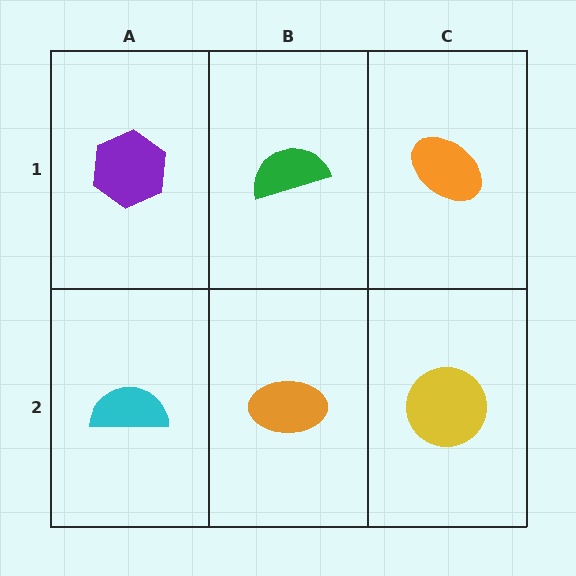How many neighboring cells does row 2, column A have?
2.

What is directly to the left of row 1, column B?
A purple hexagon.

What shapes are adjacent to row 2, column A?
A purple hexagon (row 1, column A), an orange ellipse (row 2, column B).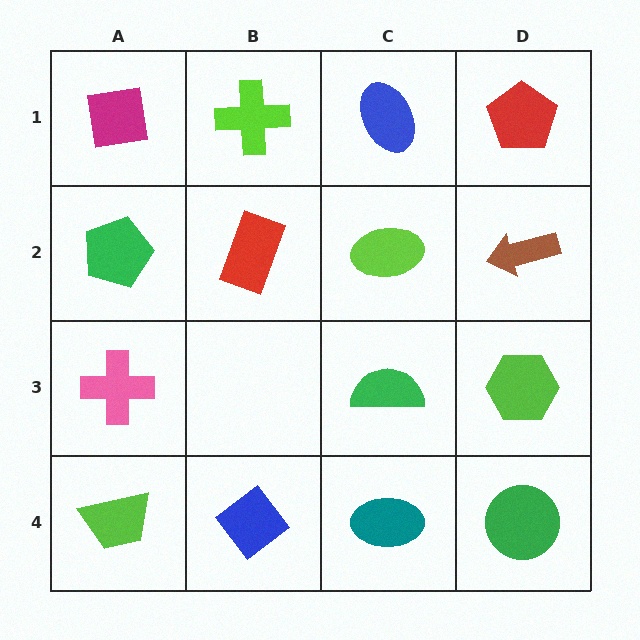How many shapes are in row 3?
3 shapes.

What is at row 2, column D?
A brown arrow.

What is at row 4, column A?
A lime trapezoid.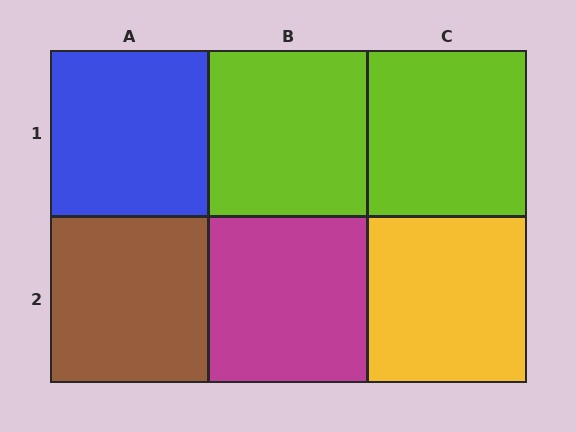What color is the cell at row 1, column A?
Blue.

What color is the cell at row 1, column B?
Lime.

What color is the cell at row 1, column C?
Lime.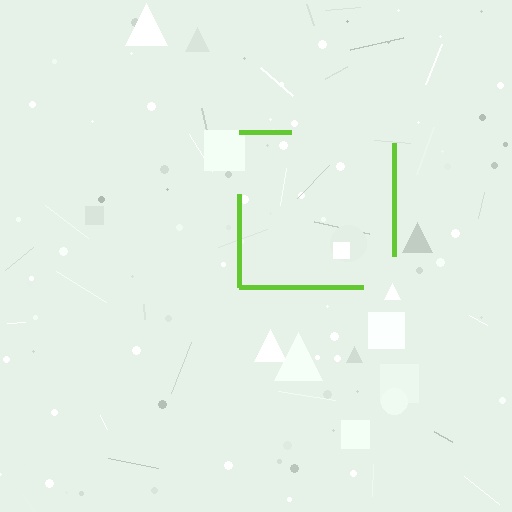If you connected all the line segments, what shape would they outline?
They would outline a square.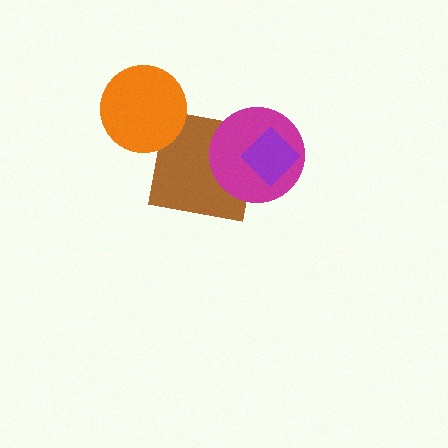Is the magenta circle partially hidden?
Yes, it is partially covered by another shape.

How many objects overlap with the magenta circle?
2 objects overlap with the magenta circle.